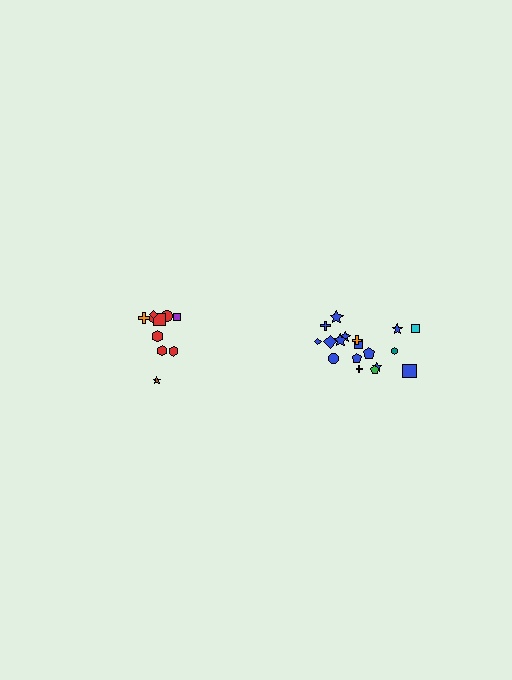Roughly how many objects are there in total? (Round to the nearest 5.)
Roughly 30 objects in total.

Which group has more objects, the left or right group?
The right group.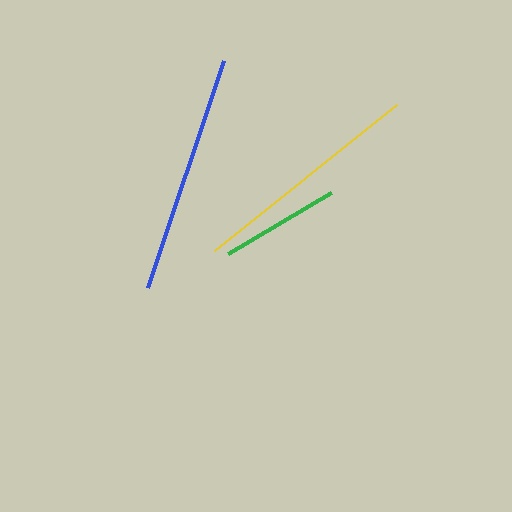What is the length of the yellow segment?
The yellow segment is approximately 234 pixels long.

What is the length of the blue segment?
The blue segment is approximately 240 pixels long.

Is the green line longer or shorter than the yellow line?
The yellow line is longer than the green line.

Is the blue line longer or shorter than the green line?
The blue line is longer than the green line.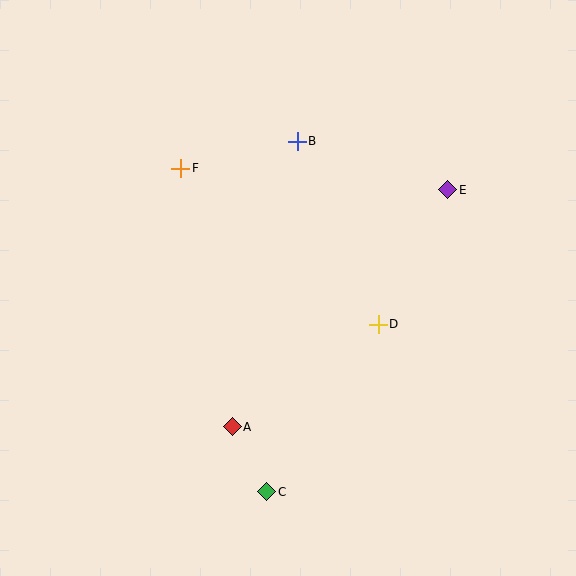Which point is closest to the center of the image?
Point D at (378, 324) is closest to the center.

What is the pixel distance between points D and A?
The distance between D and A is 179 pixels.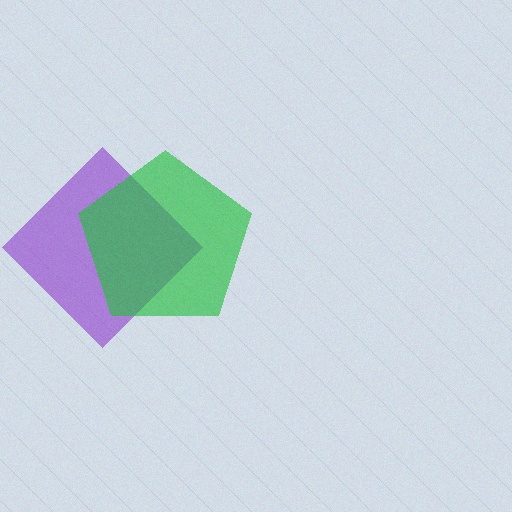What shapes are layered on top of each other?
The layered shapes are: a purple diamond, a green pentagon.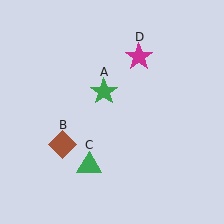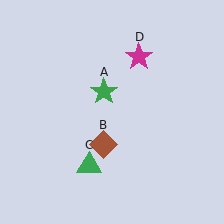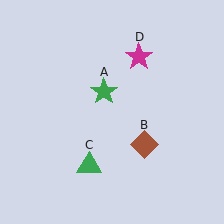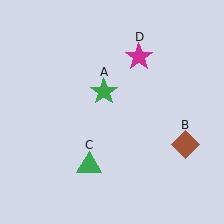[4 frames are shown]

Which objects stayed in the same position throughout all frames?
Green star (object A) and green triangle (object C) and magenta star (object D) remained stationary.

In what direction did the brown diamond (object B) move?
The brown diamond (object B) moved right.